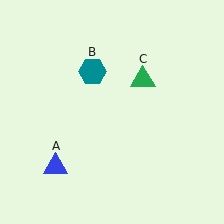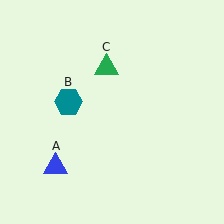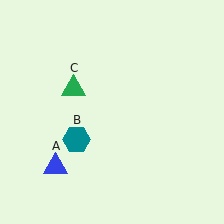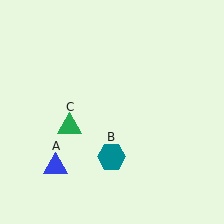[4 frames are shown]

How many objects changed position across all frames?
2 objects changed position: teal hexagon (object B), green triangle (object C).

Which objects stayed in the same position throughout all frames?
Blue triangle (object A) remained stationary.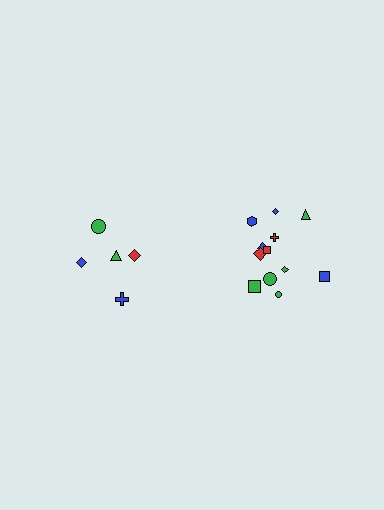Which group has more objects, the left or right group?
The right group.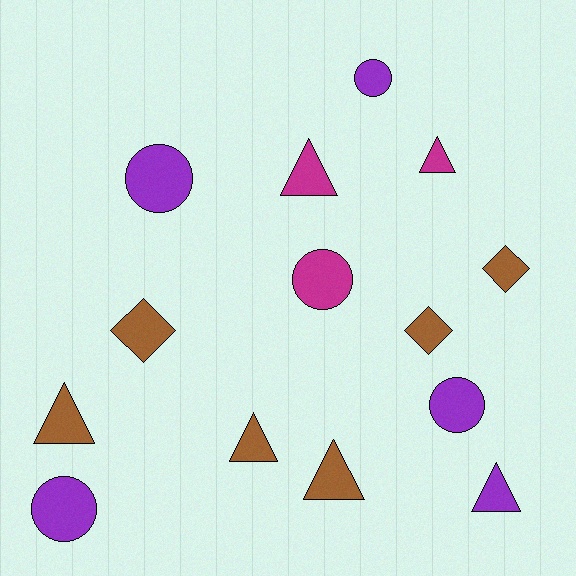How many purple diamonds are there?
There are no purple diamonds.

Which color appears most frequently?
Brown, with 6 objects.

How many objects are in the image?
There are 14 objects.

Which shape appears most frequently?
Triangle, with 6 objects.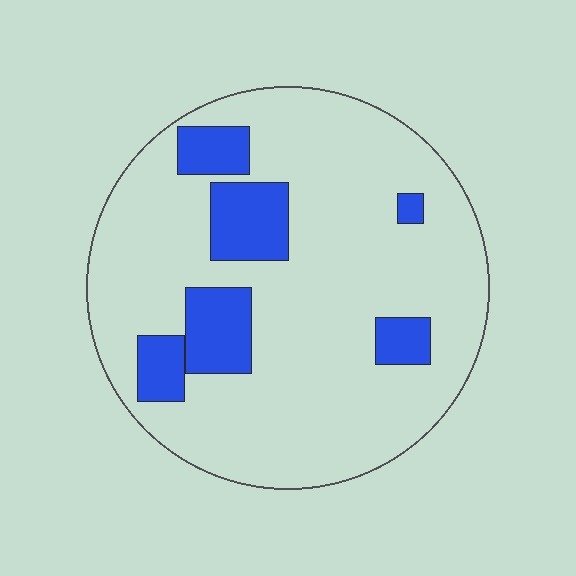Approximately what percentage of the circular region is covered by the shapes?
Approximately 15%.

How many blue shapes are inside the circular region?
6.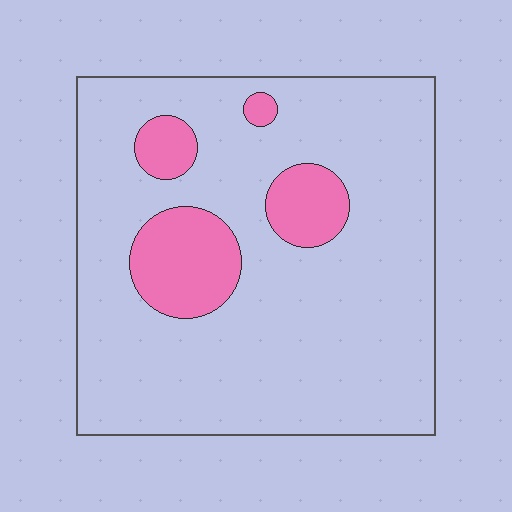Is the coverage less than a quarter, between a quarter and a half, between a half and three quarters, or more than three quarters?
Less than a quarter.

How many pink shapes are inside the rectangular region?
4.